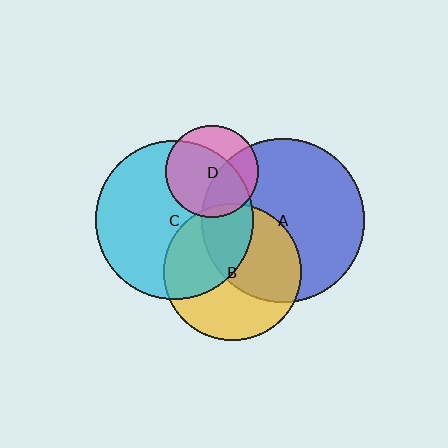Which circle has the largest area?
Circle A (blue).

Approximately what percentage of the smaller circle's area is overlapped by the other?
Approximately 5%.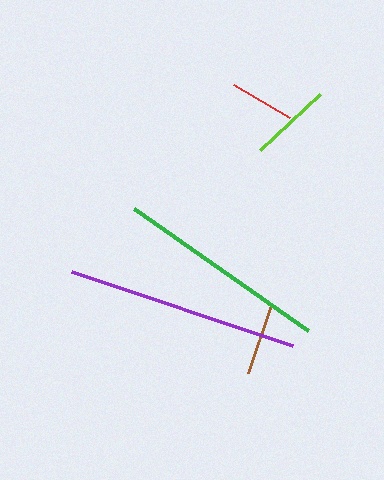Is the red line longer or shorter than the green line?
The green line is longer than the red line.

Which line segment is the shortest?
The red line is the shortest at approximately 65 pixels.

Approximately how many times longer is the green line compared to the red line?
The green line is approximately 3.3 times the length of the red line.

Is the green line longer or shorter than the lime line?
The green line is longer than the lime line.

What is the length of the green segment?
The green segment is approximately 212 pixels long.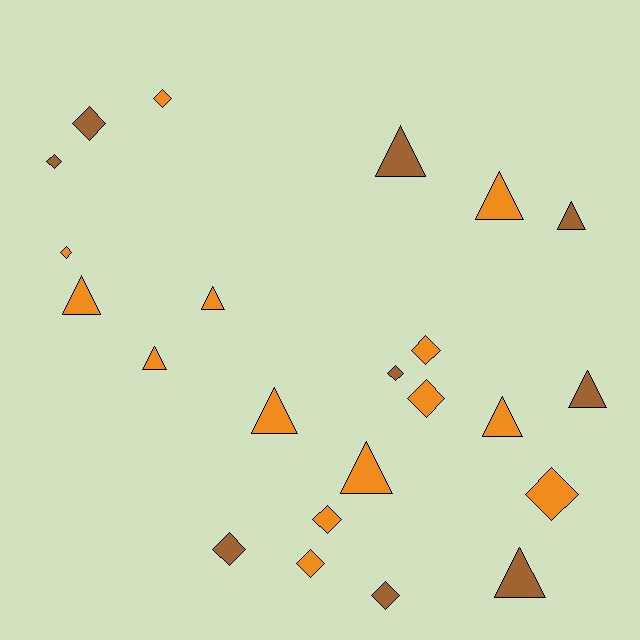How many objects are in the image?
There are 23 objects.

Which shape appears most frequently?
Diamond, with 12 objects.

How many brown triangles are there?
There are 4 brown triangles.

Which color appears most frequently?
Orange, with 14 objects.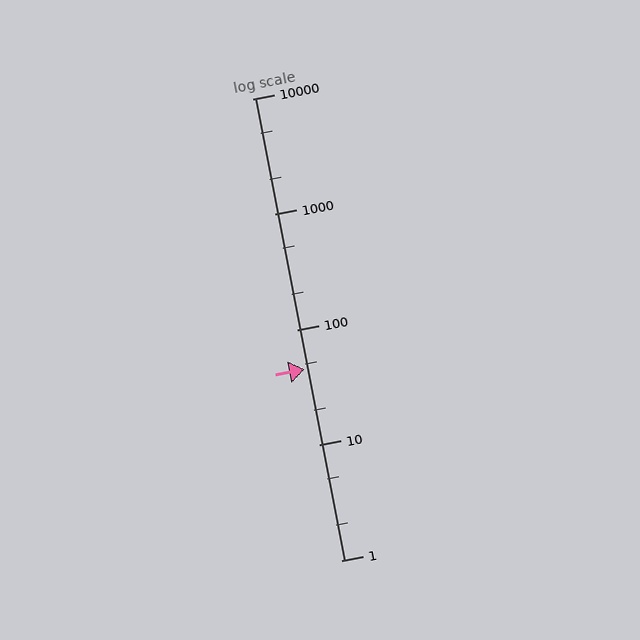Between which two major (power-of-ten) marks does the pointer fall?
The pointer is between 10 and 100.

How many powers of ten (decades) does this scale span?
The scale spans 4 decades, from 1 to 10000.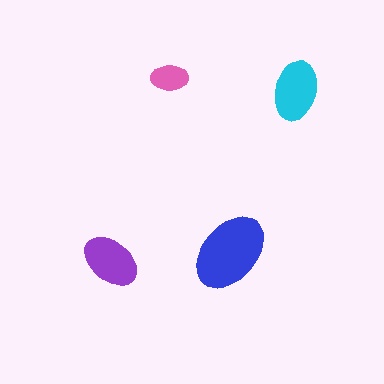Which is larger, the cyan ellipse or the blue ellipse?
The blue one.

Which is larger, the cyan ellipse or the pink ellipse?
The cyan one.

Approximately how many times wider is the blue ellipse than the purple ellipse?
About 1.5 times wider.